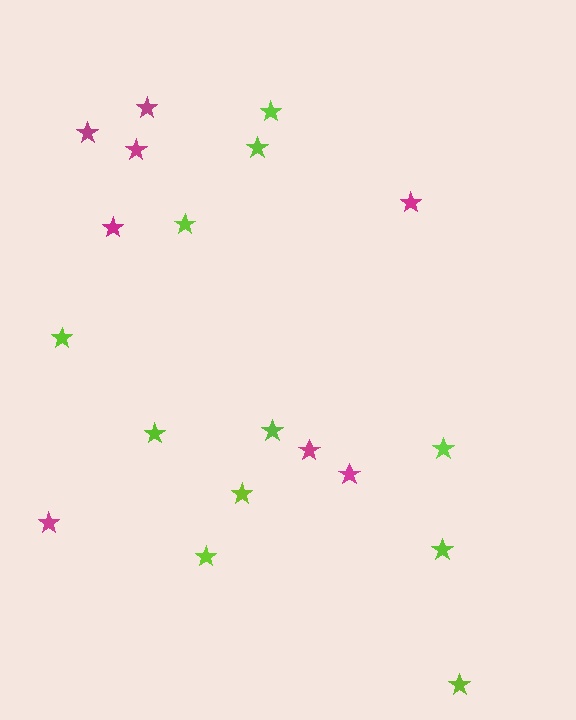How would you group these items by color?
There are 2 groups: one group of magenta stars (8) and one group of lime stars (11).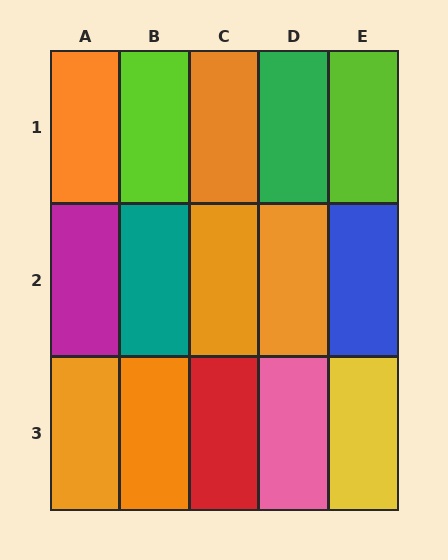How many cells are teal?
1 cell is teal.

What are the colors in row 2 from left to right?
Magenta, teal, orange, orange, blue.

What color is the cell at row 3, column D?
Pink.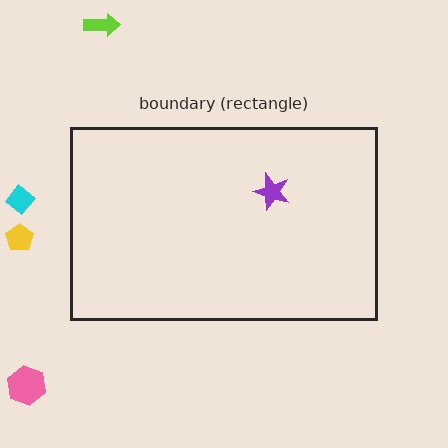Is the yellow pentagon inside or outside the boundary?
Outside.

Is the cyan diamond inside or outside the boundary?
Outside.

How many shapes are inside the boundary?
1 inside, 4 outside.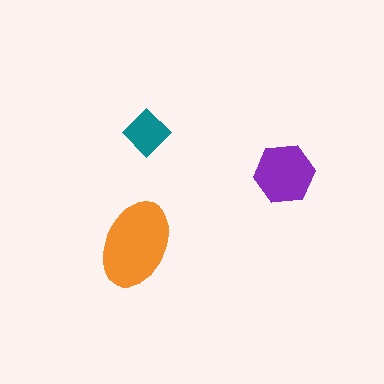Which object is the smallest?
The teal diamond.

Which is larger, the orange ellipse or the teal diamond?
The orange ellipse.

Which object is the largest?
The orange ellipse.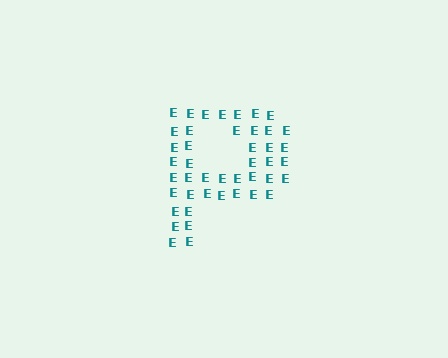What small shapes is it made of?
It is made of small letter E's.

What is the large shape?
The large shape is the letter P.